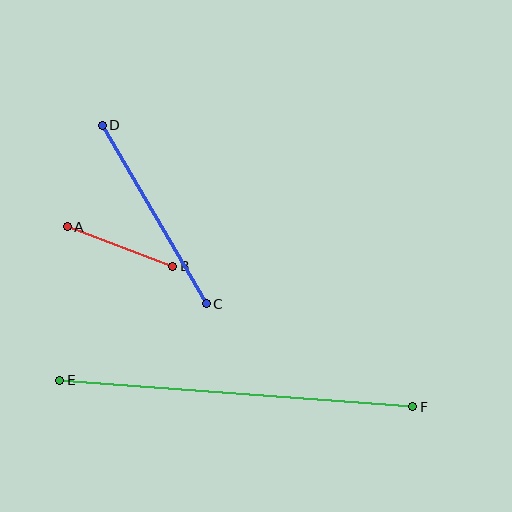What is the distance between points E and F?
The distance is approximately 354 pixels.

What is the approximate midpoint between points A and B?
The midpoint is at approximately (120, 247) pixels.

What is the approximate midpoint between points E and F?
The midpoint is at approximately (236, 394) pixels.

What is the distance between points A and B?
The distance is approximately 112 pixels.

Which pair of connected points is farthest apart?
Points E and F are farthest apart.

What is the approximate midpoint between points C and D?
The midpoint is at approximately (154, 214) pixels.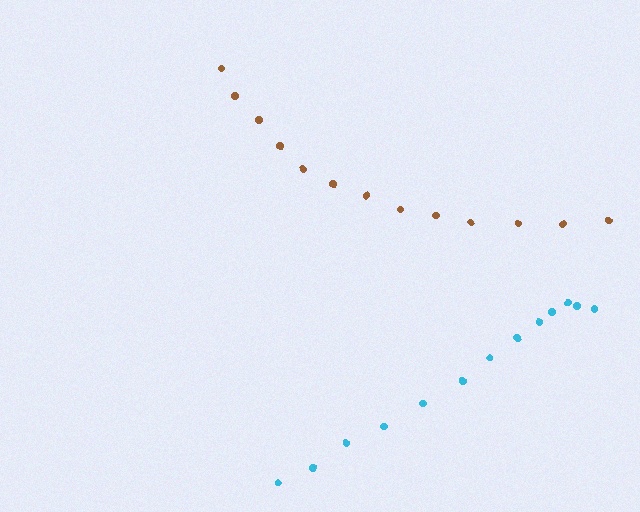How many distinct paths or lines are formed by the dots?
There are 2 distinct paths.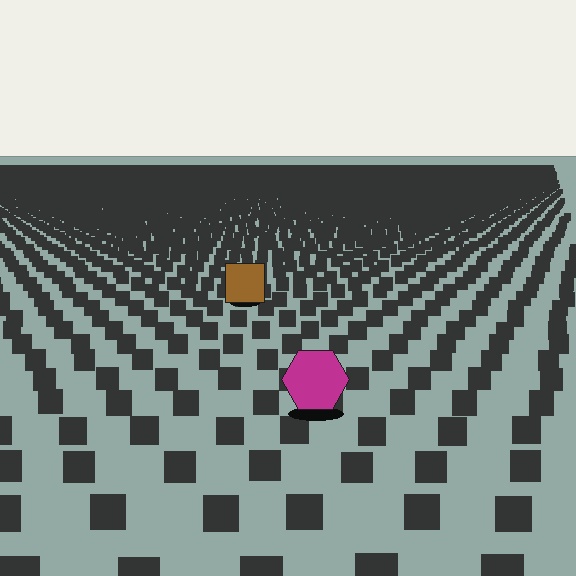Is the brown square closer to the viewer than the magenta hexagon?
No. The magenta hexagon is closer — you can tell from the texture gradient: the ground texture is coarser near it.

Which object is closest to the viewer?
The magenta hexagon is closest. The texture marks near it are larger and more spread out.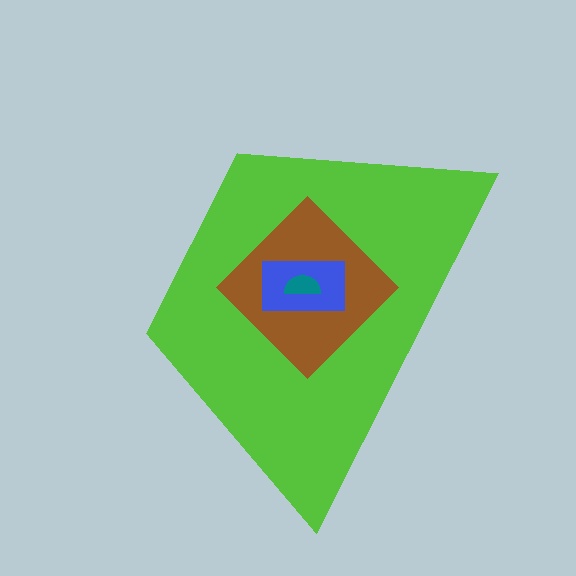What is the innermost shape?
The teal semicircle.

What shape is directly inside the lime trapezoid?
The brown diamond.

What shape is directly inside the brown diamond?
The blue rectangle.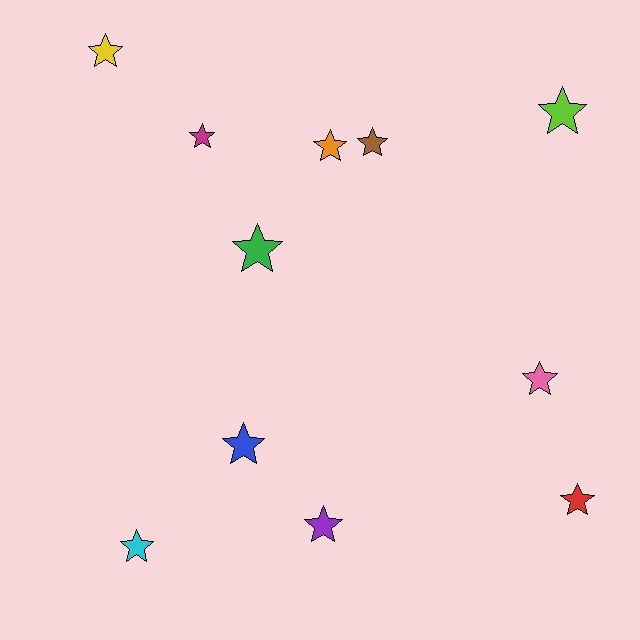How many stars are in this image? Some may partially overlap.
There are 11 stars.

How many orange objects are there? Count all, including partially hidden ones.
There is 1 orange object.